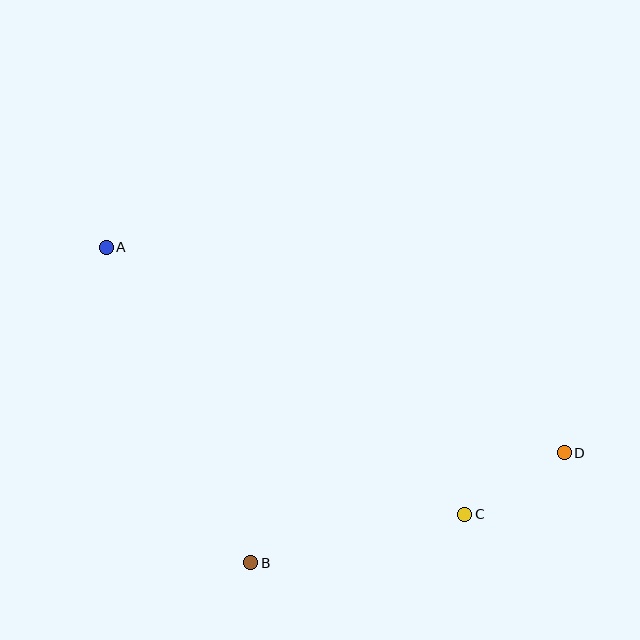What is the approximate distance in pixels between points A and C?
The distance between A and C is approximately 447 pixels.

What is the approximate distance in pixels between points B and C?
The distance between B and C is approximately 219 pixels.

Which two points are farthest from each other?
Points A and D are farthest from each other.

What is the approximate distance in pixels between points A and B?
The distance between A and B is approximately 347 pixels.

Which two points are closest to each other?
Points C and D are closest to each other.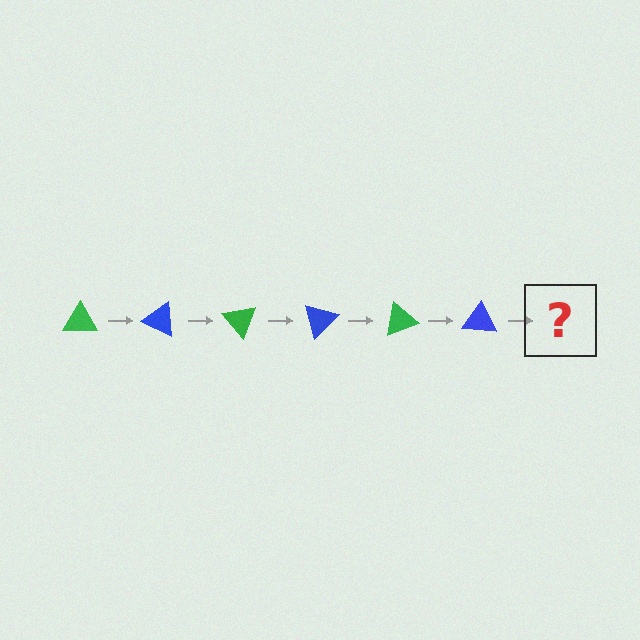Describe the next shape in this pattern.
It should be a green triangle, rotated 150 degrees from the start.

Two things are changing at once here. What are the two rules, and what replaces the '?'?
The two rules are that it rotates 25 degrees each step and the color cycles through green and blue. The '?' should be a green triangle, rotated 150 degrees from the start.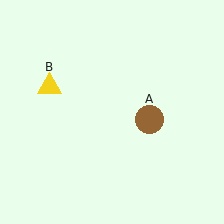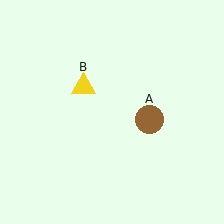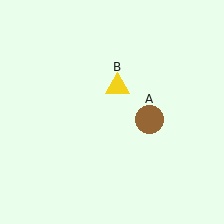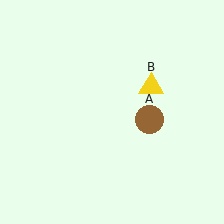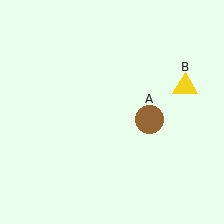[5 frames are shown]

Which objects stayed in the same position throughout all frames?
Brown circle (object A) remained stationary.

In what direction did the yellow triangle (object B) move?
The yellow triangle (object B) moved right.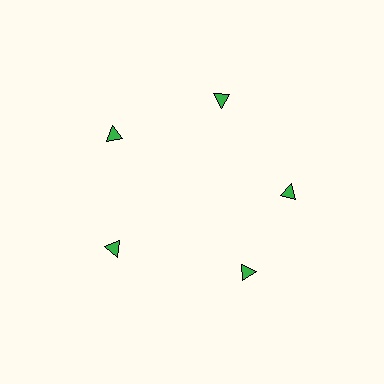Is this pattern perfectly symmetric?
No. The 5 green triangles are arranged in a ring, but one element near the 5 o'clock position is rotated out of alignment along the ring, breaking the 5-fold rotational symmetry.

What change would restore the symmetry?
The symmetry would be restored by rotating it back into even spacing with its neighbors so that all 5 triangles sit at equal angles and equal distance from the center.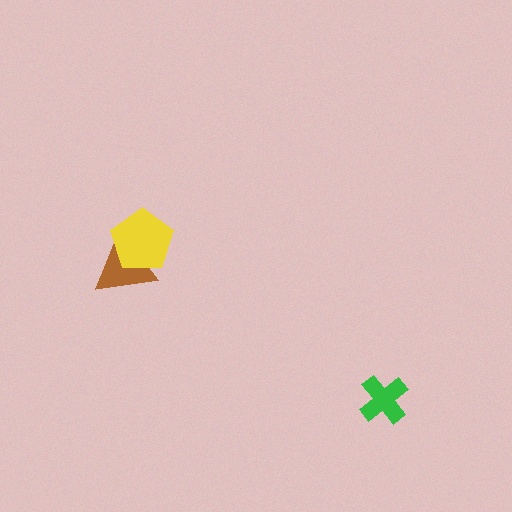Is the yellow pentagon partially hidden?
No, no other shape covers it.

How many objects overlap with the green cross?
0 objects overlap with the green cross.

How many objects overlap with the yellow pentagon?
1 object overlaps with the yellow pentagon.